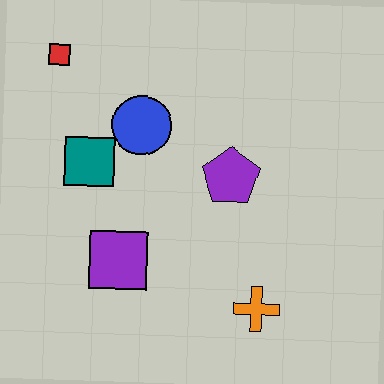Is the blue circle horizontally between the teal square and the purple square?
No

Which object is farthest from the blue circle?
The orange cross is farthest from the blue circle.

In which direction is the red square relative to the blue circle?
The red square is to the left of the blue circle.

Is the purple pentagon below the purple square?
No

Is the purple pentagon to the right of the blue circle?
Yes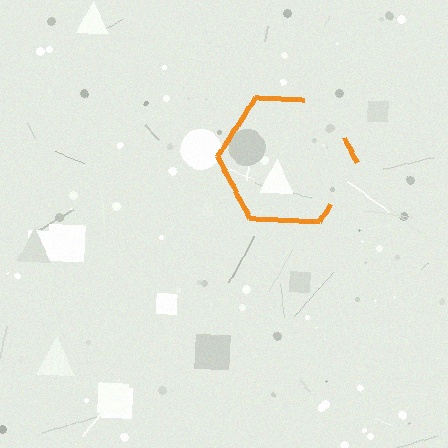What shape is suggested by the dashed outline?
The dashed outline suggests a hexagon.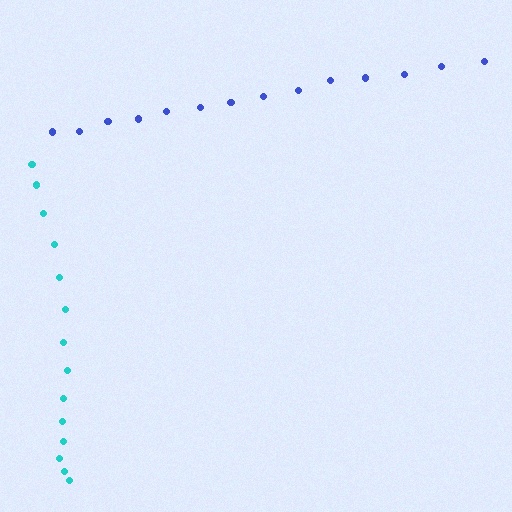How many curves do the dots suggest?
There are 2 distinct paths.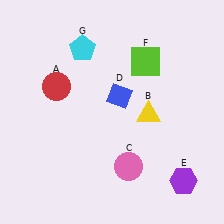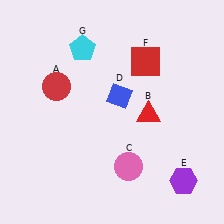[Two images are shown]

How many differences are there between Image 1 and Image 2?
There are 2 differences between the two images.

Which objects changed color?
B changed from yellow to red. F changed from lime to red.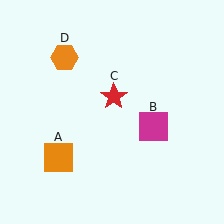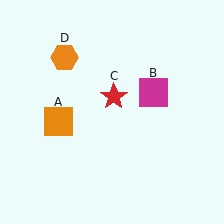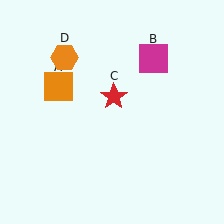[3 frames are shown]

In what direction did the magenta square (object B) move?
The magenta square (object B) moved up.